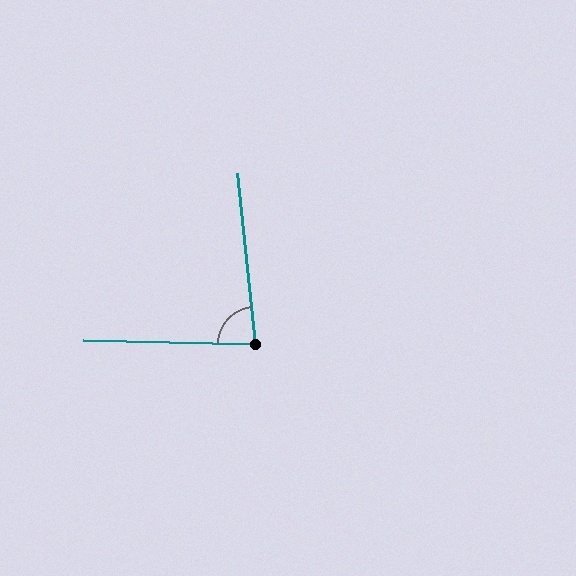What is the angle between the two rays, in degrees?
Approximately 83 degrees.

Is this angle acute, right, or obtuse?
It is acute.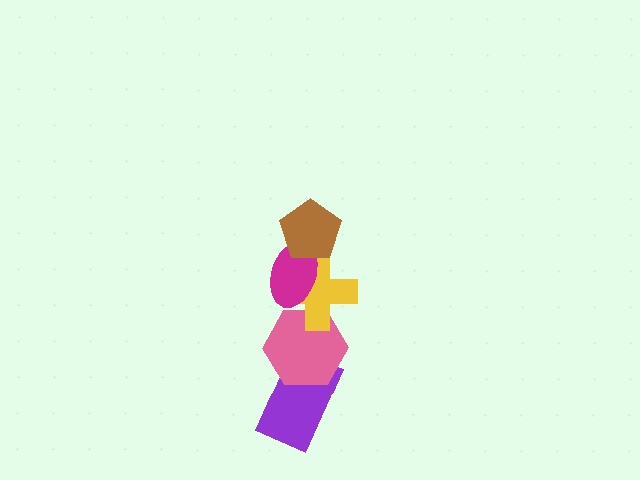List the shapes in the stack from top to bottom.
From top to bottom: the brown pentagon, the magenta ellipse, the yellow cross, the pink hexagon, the purple rectangle.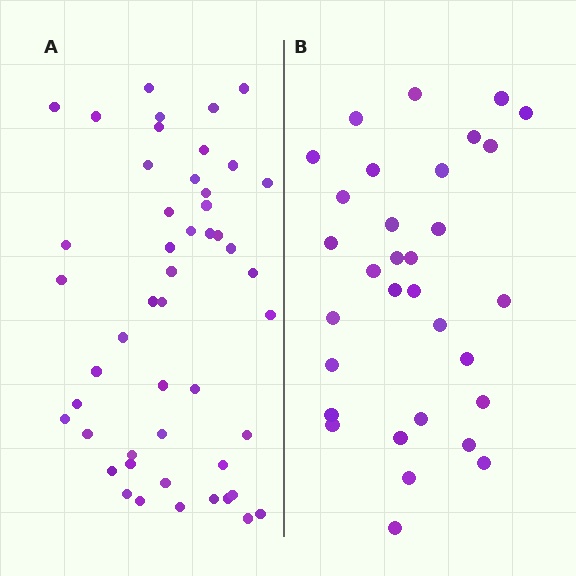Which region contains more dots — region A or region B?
Region A (the left region) has more dots.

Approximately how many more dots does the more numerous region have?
Region A has approximately 15 more dots than region B.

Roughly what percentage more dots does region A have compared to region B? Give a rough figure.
About 55% more.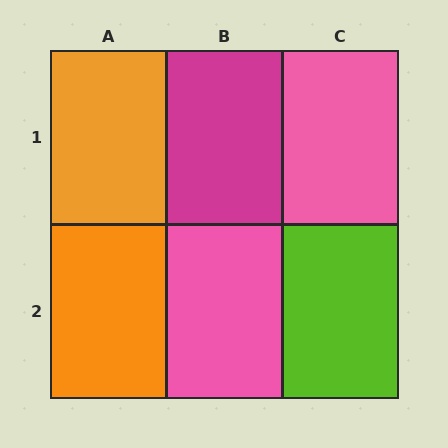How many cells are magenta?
1 cell is magenta.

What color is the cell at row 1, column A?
Orange.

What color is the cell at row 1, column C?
Pink.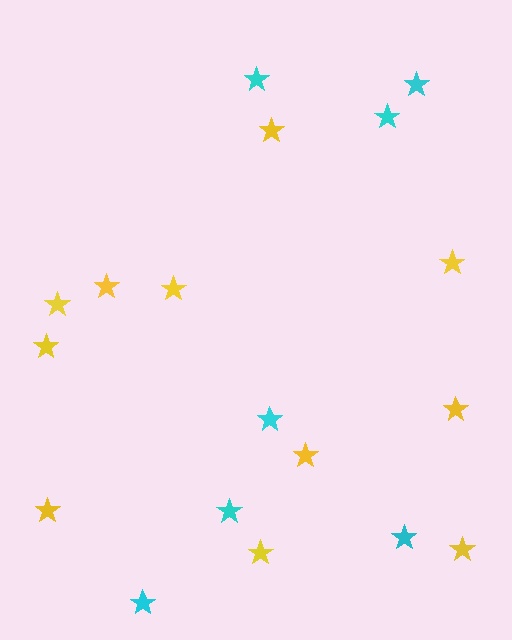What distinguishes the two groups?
There are 2 groups: one group of yellow stars (11) and one group of cyan stars (7).